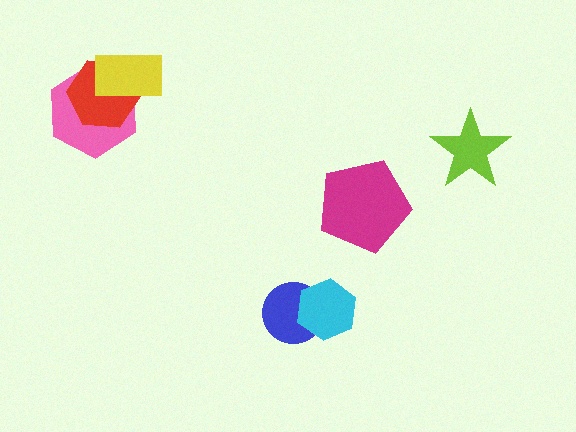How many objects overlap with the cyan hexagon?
1 object overlaps with the cyan hexagon.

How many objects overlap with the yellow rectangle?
2 objects overlap with the yellow rectangle.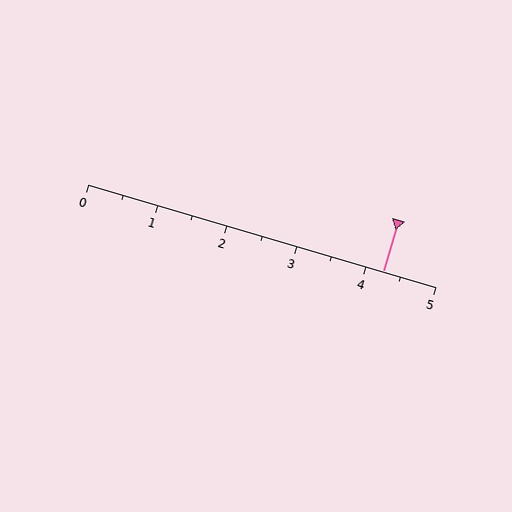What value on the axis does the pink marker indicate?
The marker indicates approximately 4.2.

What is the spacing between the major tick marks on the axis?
The major ticks are spaced 1 apart.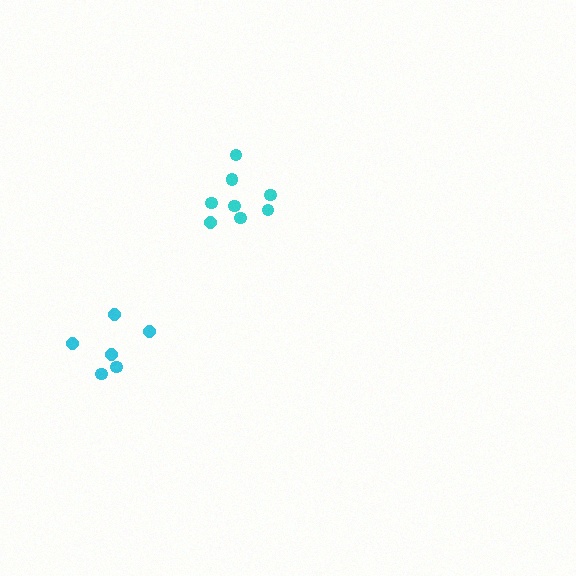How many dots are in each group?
Group 1: 6 dots, Group 2: 8 dots (14 total).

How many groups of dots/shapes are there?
There are 2 groups.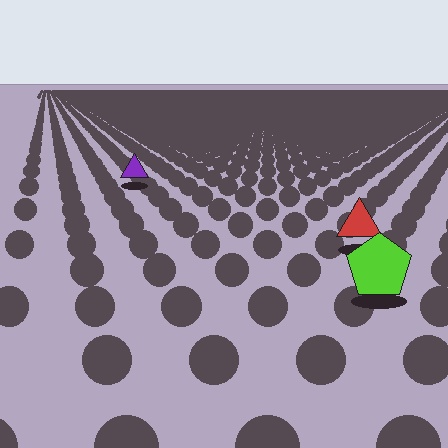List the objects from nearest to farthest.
From nearest to farthest: the lime pentagon, the red triangle, the purple triangle.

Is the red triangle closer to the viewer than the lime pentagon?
No. The lime pentagon is closer — you can tell from the texture gradient: the ground texture is coarser near it.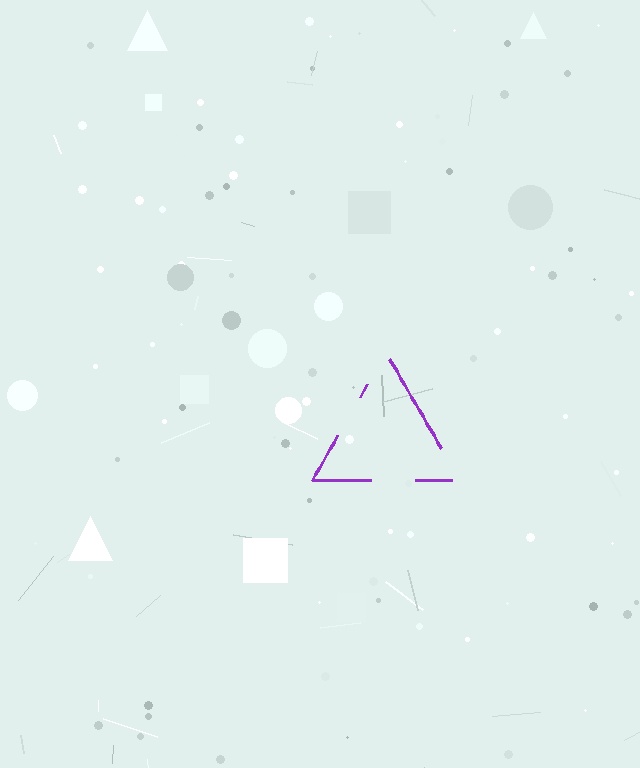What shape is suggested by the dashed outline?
The dashed outline suggests a triangle.